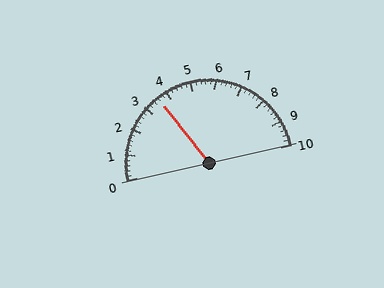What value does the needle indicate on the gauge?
The needle indicates approximately 3.6.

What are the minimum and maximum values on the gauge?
The gauge ranges from 0 to 10.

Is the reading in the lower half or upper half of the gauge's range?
The reading is in the lower half of the range (0 to 10).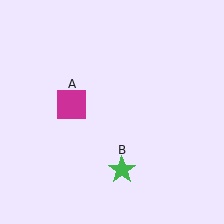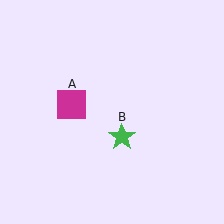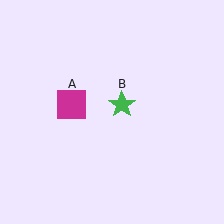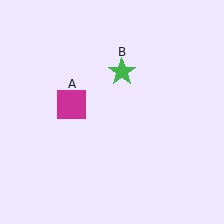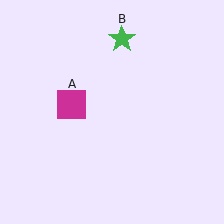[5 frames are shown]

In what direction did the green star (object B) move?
The green star (object B) moved up.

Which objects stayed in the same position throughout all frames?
Magenta square (object A) remained stationary.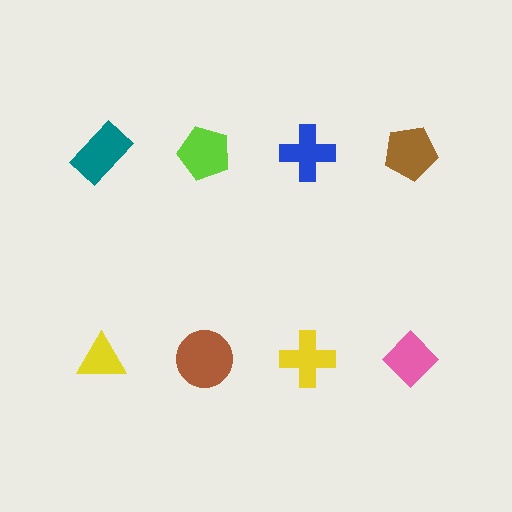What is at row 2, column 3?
A yellow cross.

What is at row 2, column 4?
A pink diamond.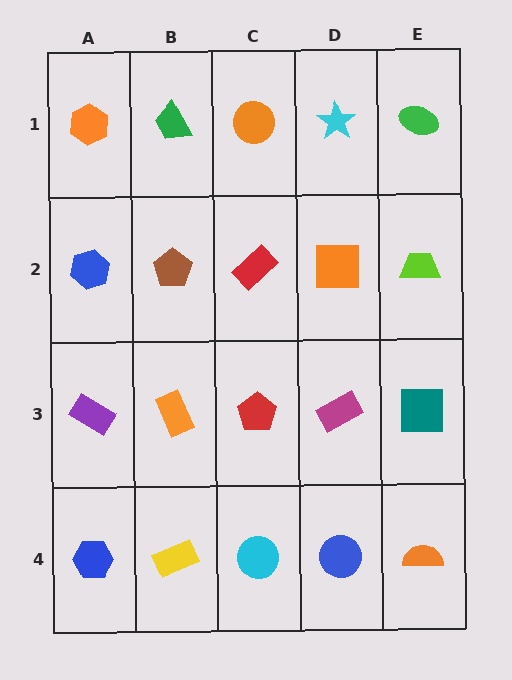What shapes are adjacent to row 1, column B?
A brown pentagon (row 2, column B), an orange hexagon (row 1, column A), an orange circle (row 1, column C).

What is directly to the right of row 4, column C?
A blue circle.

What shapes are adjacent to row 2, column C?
An orange circle (row 1, column C), a red pentagon (row 3, column C), a brown pentagon (row 2, column B), an orange square (row 2, column D).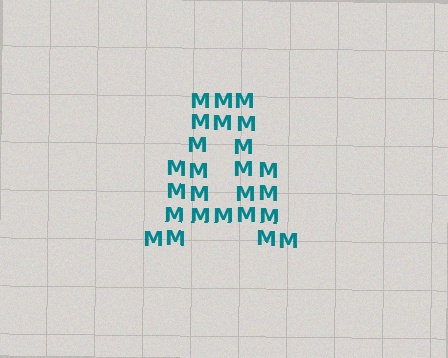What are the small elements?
The small elements are letter M's.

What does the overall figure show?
The overall figure shows the letter A.